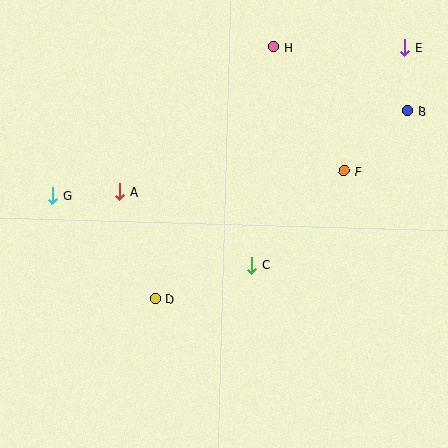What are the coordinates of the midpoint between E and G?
The midpoint between E and G is at (229, 121).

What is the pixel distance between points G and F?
The distance between G and F is 293 pixels.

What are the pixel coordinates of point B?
Point B is at (408, 111).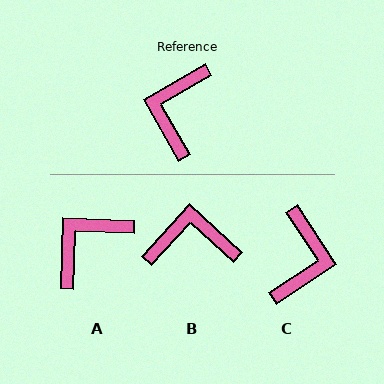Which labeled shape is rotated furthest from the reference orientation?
C, about 177 degrees away.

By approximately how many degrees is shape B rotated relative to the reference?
Approximately 73 degrees clockwise.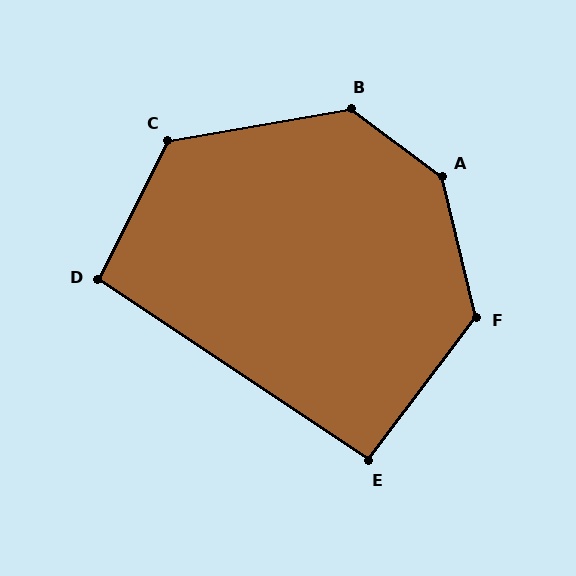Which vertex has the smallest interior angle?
E, at approximately 93 degrees.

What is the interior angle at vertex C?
Approximately 127 degrees (obtuse).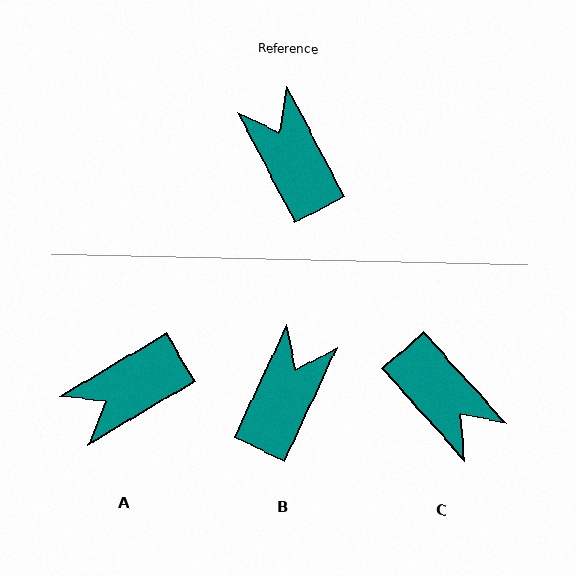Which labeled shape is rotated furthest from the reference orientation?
C, about 166 degrees away.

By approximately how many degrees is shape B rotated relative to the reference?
Approximately 52 degrees clockwise.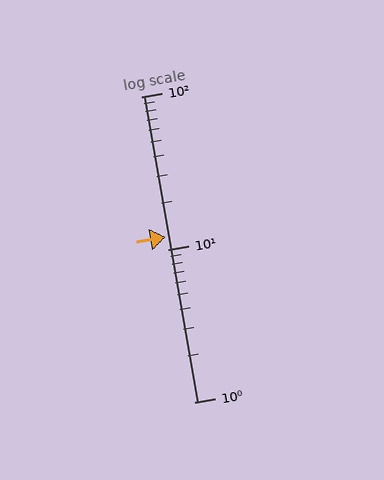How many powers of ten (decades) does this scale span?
The scale spans 2 decades, from 1 to 100.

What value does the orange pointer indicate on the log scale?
The pointer indicates approximately 12.